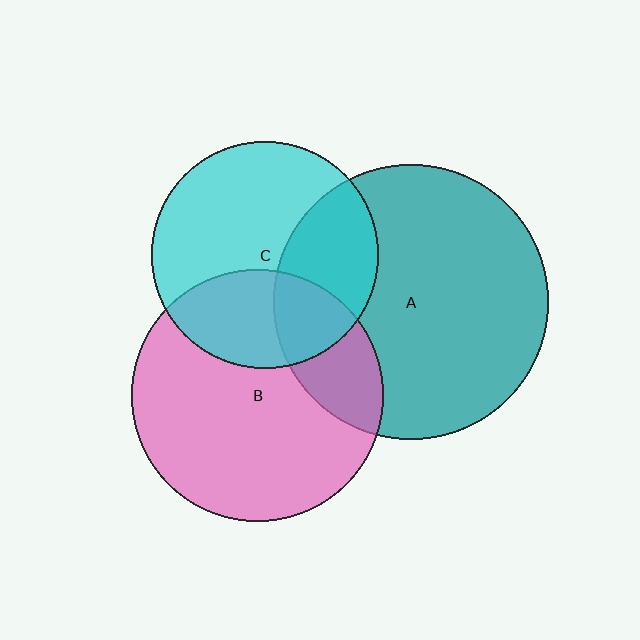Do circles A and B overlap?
Yes.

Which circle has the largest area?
Circle A (teal).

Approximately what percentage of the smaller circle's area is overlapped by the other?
Approximately 20%.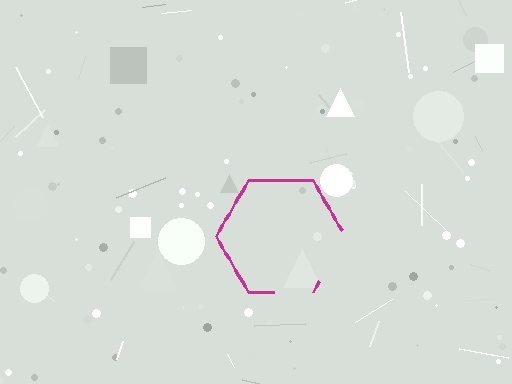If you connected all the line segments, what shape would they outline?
They would outline a hexagon.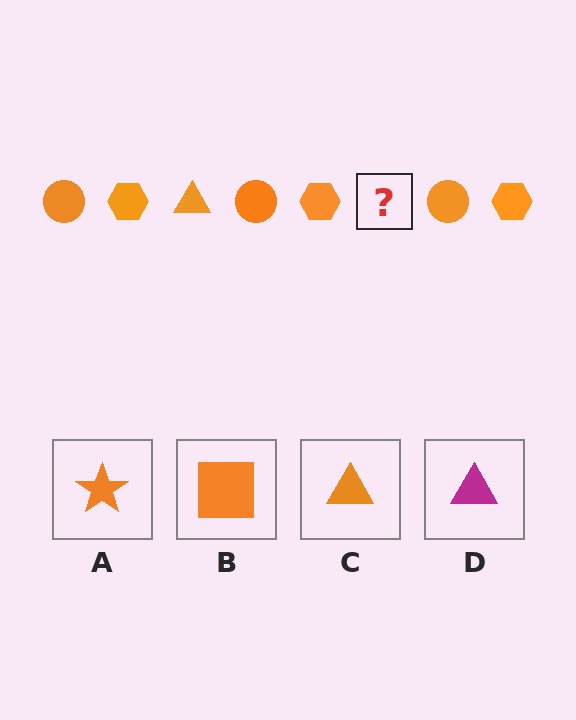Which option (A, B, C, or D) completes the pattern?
C.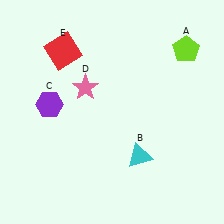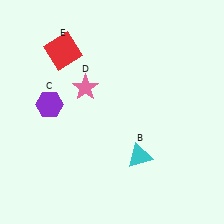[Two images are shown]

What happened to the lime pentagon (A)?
The lime pentagon (A) was removed in Image 2. It was in the top-right area of Image 1.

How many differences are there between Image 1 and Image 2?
There is 1 difference between the two images.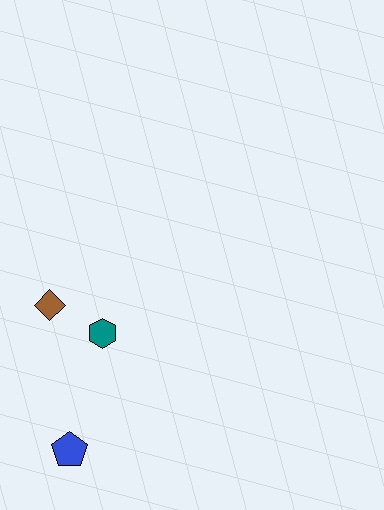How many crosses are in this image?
There are no crosses.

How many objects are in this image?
There are 3 objects.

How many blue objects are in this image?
There is 1 blue object.